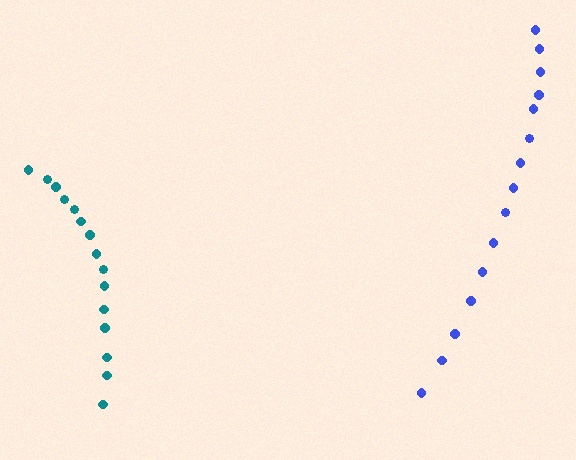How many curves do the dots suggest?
There are 2 distinct paths.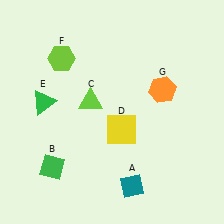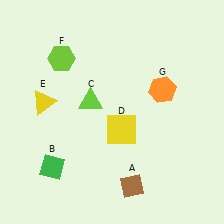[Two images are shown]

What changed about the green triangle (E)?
In Image 1, E is green. In Image 2, it changed to yellow.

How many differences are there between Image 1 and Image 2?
There are 2 differences between the two images.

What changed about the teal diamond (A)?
In Image 1, A is teal. In Image 2, it changed to brown.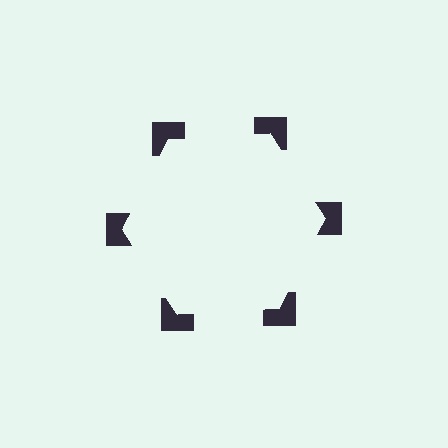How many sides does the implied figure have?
6 sides.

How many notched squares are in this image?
There are 6 — one at each vertex of the illusory hexagon.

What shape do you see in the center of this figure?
An illusory hexagon — its edges are inferred from the aligned wedge cuts in the notched squares, not physically drawn.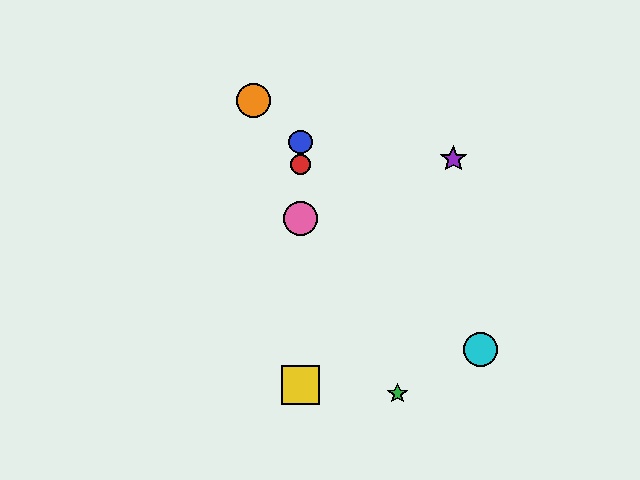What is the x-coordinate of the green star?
The green star is at x≈397.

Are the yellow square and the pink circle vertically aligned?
Yes, both are at x≈301.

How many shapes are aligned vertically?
4 shapes (the red circle, the blue circle, the yellow square, the pink circle) are aligned vertically.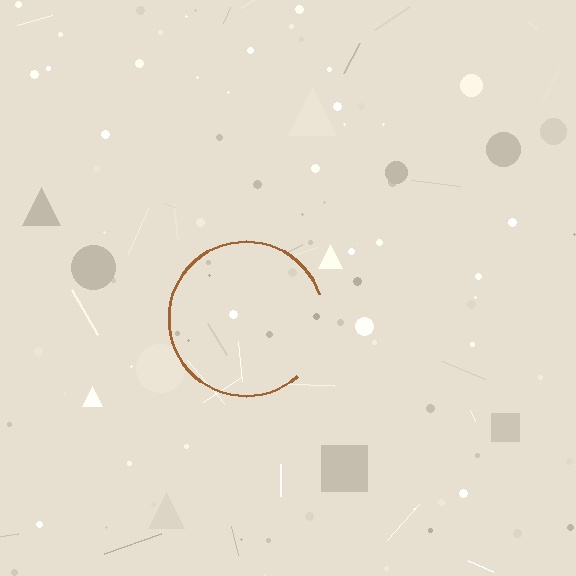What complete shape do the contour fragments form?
The contour fragments form a circle.